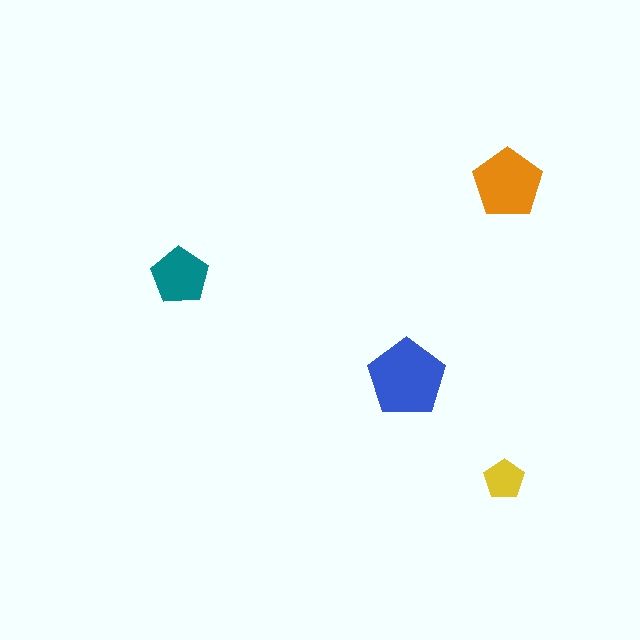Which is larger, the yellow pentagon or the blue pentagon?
The blue one.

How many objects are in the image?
There are 4 objects in the image.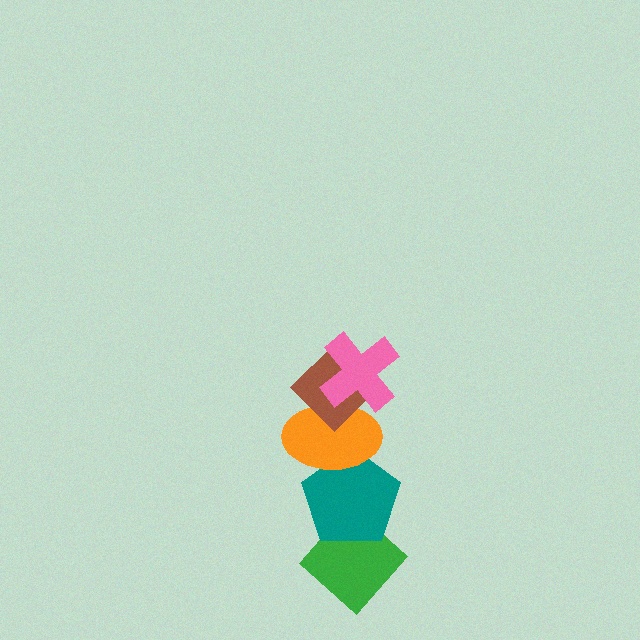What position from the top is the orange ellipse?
The orange ellipse is 3rd from the top.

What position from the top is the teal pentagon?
The teal pentagon is 4th from the top.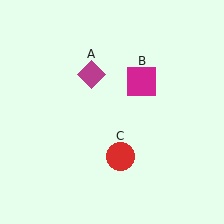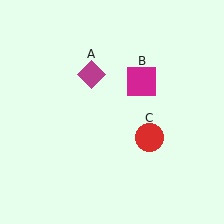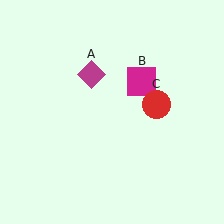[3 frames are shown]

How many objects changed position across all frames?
1 object changed position: red circle (object C).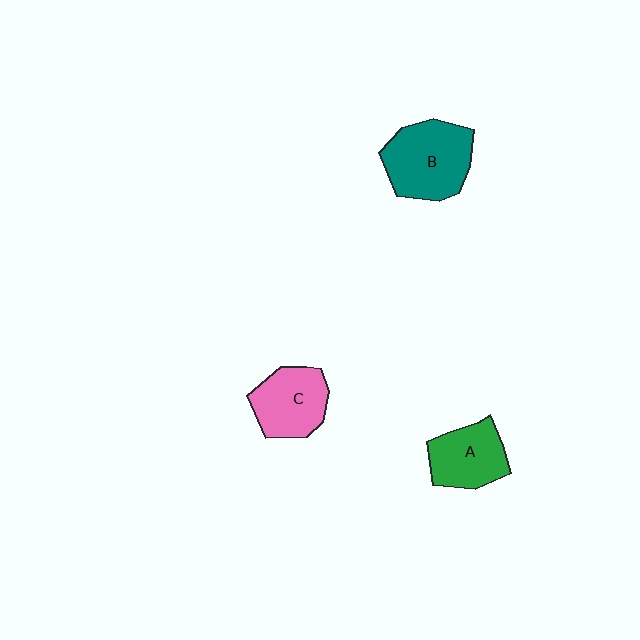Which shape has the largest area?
Shape B (teal).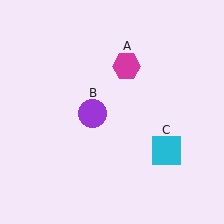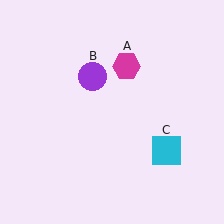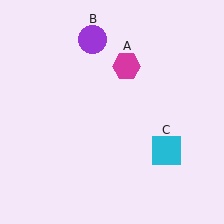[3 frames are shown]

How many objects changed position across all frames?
1 object changed position: purple circle (object B).